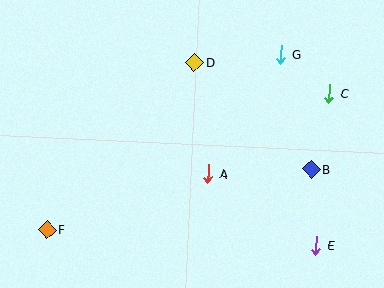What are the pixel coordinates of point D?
Point D is at (195, 62).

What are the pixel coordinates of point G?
Point G is at (281, 54).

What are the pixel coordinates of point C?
Point C is at (329, 94).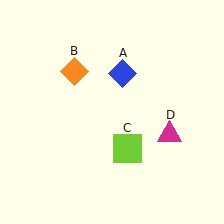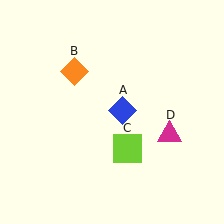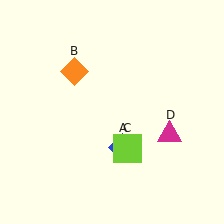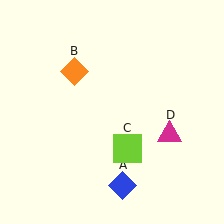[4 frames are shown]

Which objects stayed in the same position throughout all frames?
Orange diamond (object B) and lime square (object C) and magenta triangle (object D) remained stationary.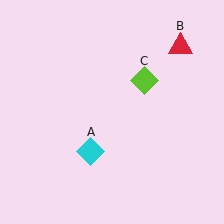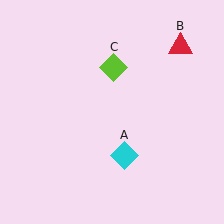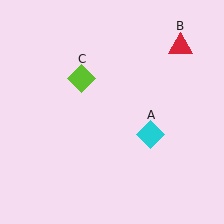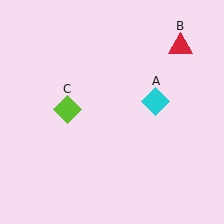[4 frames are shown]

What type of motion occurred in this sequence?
The cyan diamond (object A), lime diamond (object C) rotated counterclockwise around the center of the scene.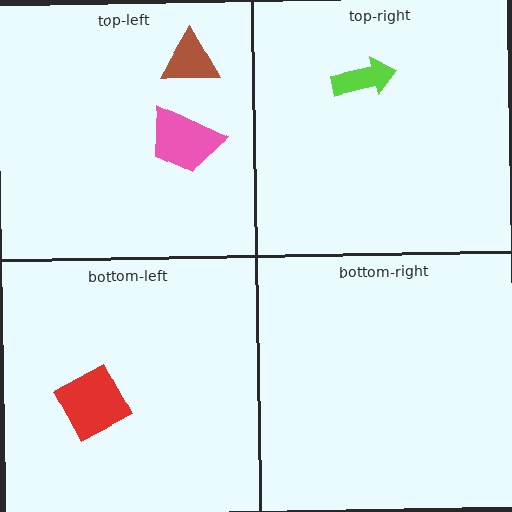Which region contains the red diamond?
The bottom-left region.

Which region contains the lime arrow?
The top-right region.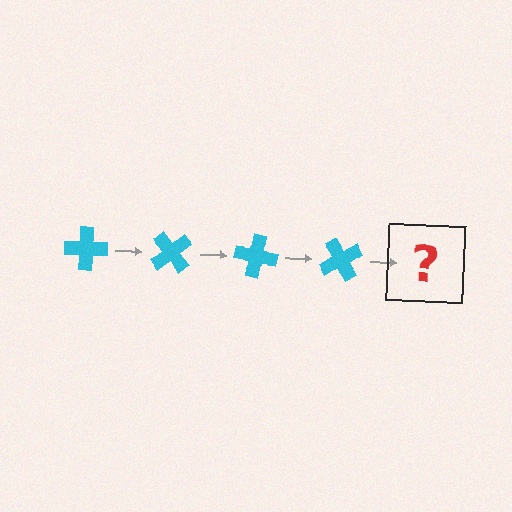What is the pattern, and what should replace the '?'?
The pattern is that the cross rotates 50 degrees each step. The '?' should be a cyan cross rotated 200 degrees.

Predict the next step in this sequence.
The next step is a cyan cross rotated 200 degrees.